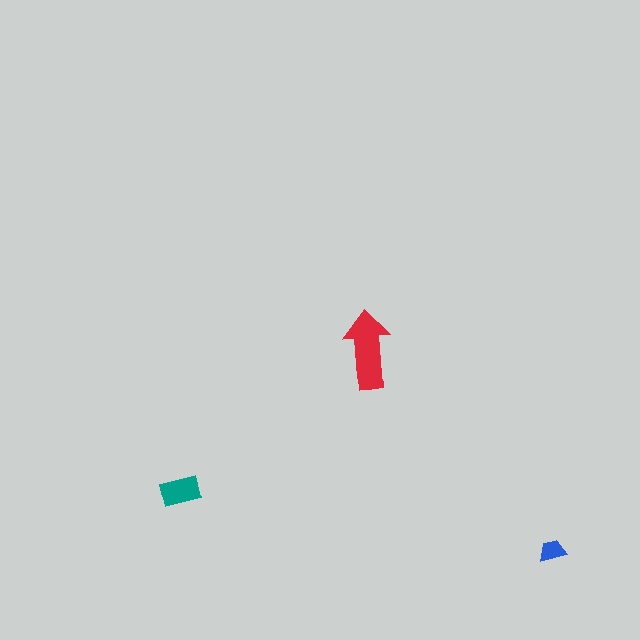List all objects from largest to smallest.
The red arrow, the teal rectangle, the blue trapezoid.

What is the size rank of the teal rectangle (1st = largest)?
2nd.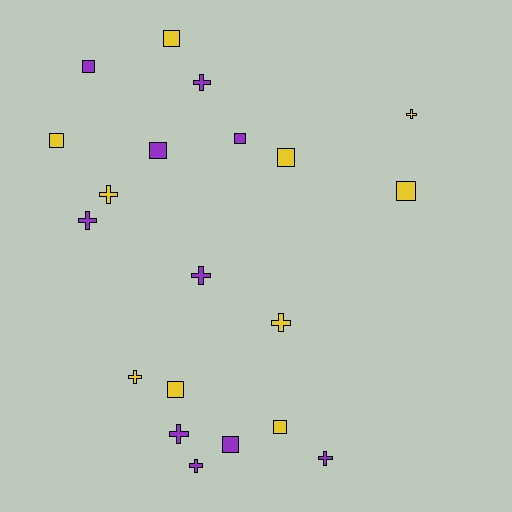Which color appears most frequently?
Purple, with 10 objects.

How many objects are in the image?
There are 20 objects.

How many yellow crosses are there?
There are 4 yellow crosses.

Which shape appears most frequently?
Cross, with 10 objects.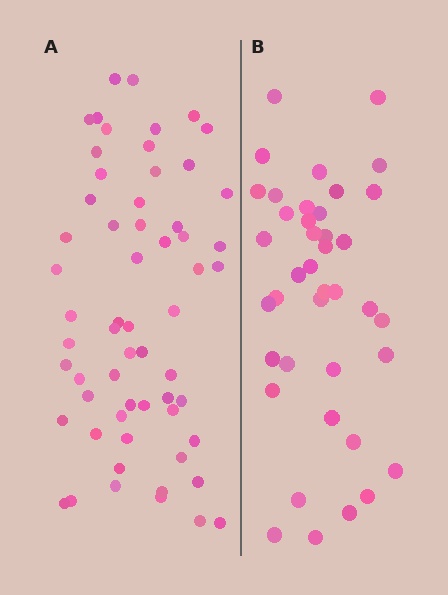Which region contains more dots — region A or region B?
Region A (the left region) has more dots.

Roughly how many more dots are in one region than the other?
Region A has approximately 20 more dots than region B.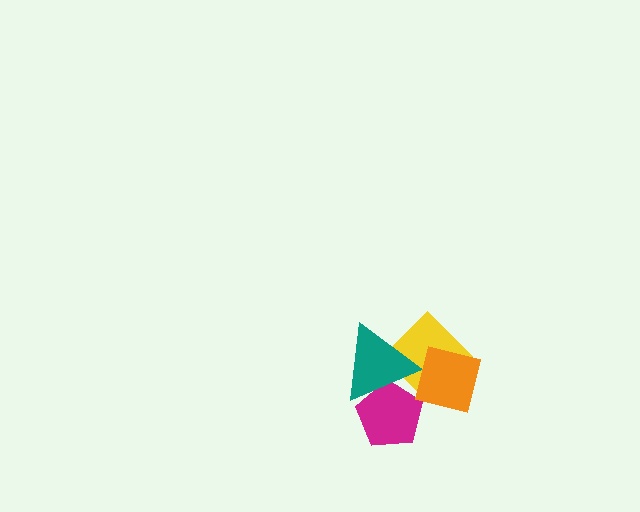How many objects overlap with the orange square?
2 objects overlap with the orange square.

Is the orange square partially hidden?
No, no other shape covers it.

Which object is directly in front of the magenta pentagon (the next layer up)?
The yellow diamond is directly in front of the magenta pentagon.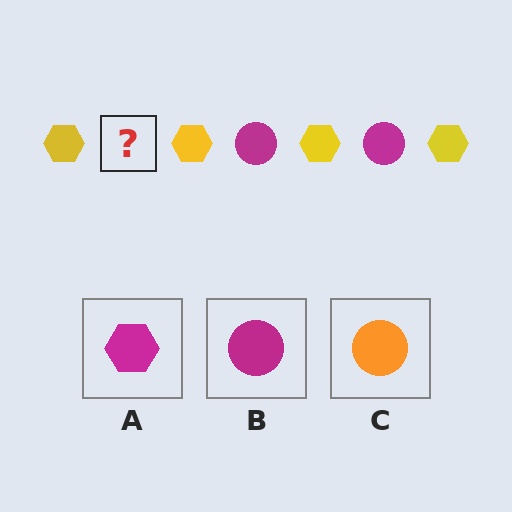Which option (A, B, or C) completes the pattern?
B.